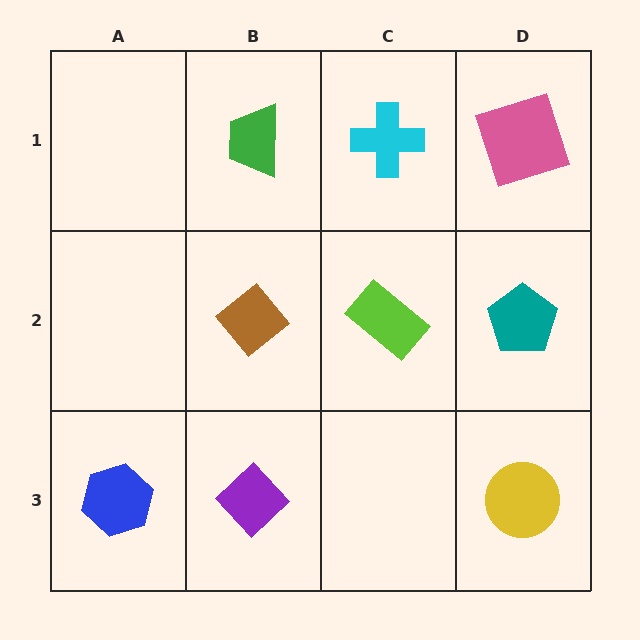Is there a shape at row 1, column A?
No, that cell is empty.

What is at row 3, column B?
A purple diamond.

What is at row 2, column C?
A lime rectangle.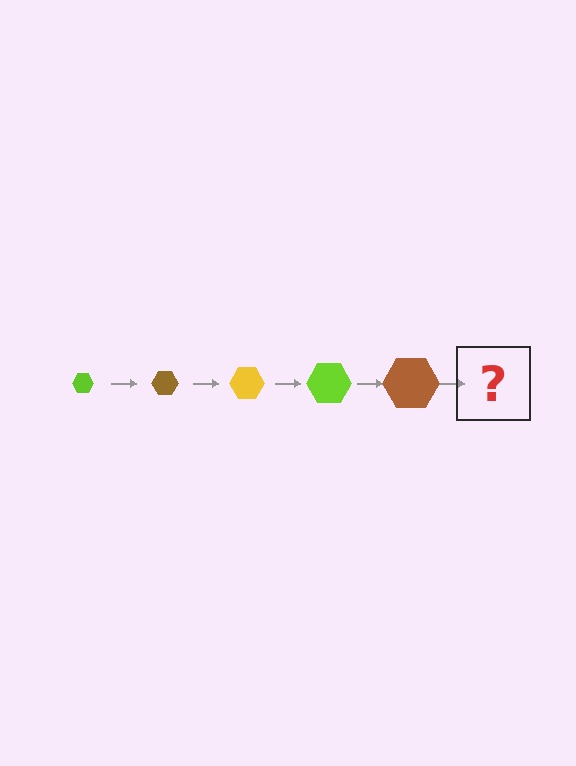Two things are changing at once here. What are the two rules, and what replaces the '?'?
The two rules are that the hexagon grows larger each step and the color cycles through lime, brown, and yellow. The '?' should be a yellow hexagon, larger than the previous one.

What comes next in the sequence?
The next element should be a yellow hexagon, larger than the previous one.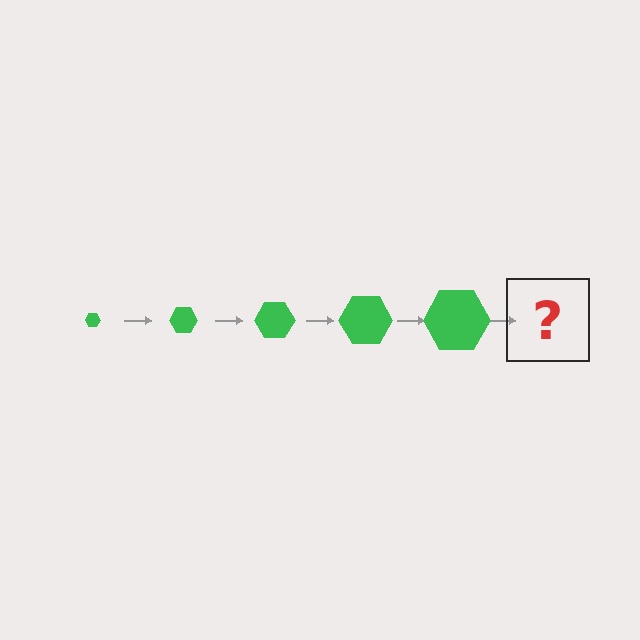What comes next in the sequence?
The next element should be a green hexagon, larger than the previous one.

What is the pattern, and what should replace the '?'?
The pattern is that the hexagon gets progressively larger each step. The '?' should be a green hexagon, larger than the previous one.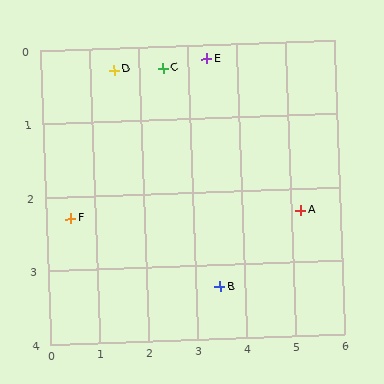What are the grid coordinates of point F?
Point F is at approximately (0.5, 2.3).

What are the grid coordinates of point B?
Point B is at approximately (3.5, 3.3).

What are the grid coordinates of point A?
Point A is at approximately (5.2, 2.3).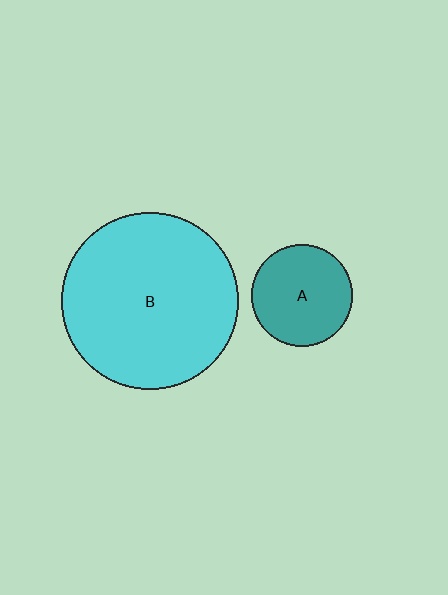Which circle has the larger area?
Circle B (cyan).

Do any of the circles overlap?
No, none of the circles overlap.